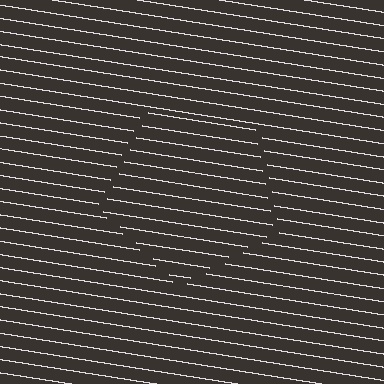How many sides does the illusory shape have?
5 sides — the line-ends trace a pentagon.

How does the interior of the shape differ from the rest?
The interior of the shape contains the same grating, shifted by half a period — the contour is defined by the phase discontinuity where line-ends from the inner and outer gratings abut.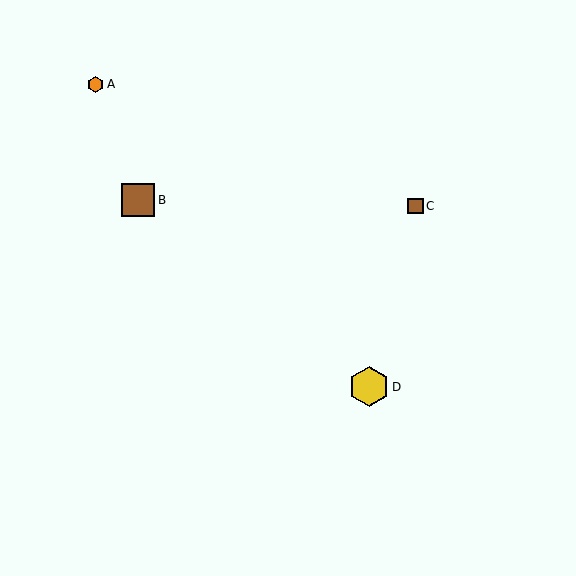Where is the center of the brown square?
The center of the brown square is at (415, 206).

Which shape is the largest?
The yellow hexagon (labeled D) is the largest.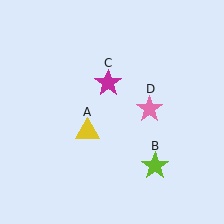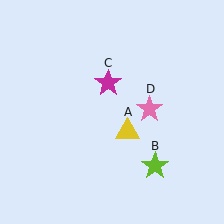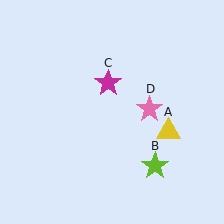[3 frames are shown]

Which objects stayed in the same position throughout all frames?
Lime star (object B) and magenta star (object C) and pink star (object D) remained stationary.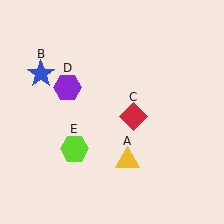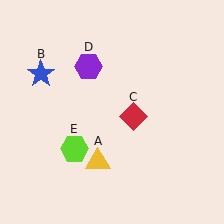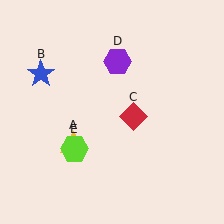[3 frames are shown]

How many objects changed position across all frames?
2 objects changed position: yellow triangle (object A), purple hexagon (object D).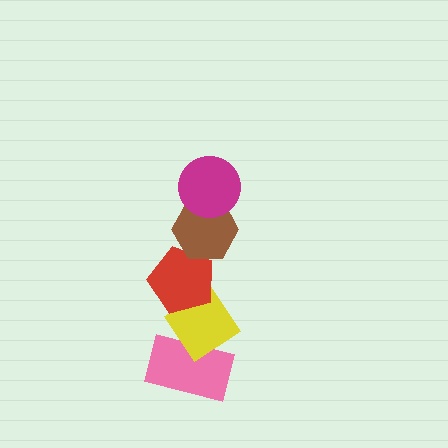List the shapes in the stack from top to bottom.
From top to bottom: the magenta circle, the brown hexagon, the red pentagon, the yellow diamond, the pink rectangle.